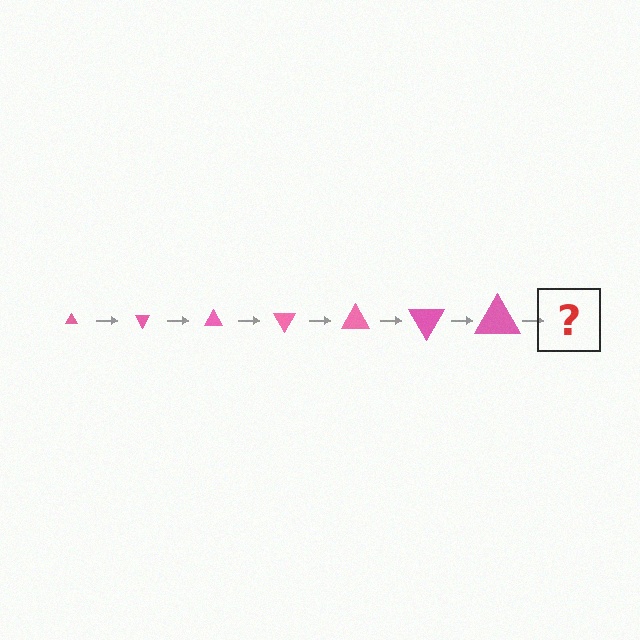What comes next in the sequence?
The next element should be a triangle, larger than the previous one and rotated 420 degrees from the start.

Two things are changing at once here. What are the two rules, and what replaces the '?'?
The two rules are that the triangle grows larger each step and it rotates 60 degrees each step. The '?' should be a triangle, larger than the previous one and rotated 420 degrees from the start.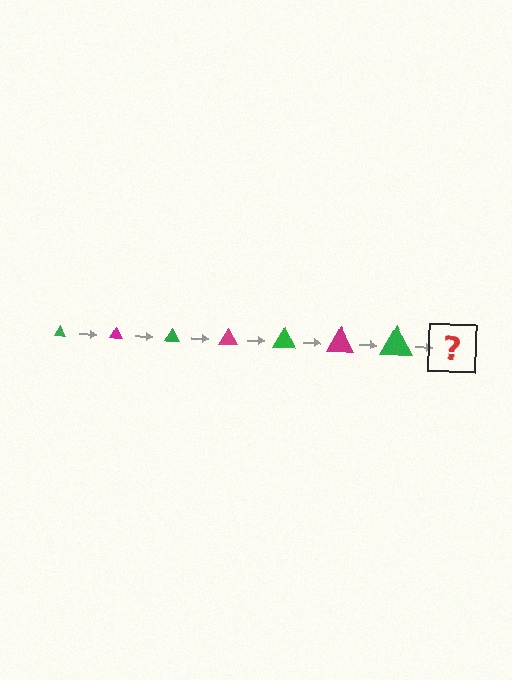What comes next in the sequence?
The next element should be a magenta triangle, larger than the previous one.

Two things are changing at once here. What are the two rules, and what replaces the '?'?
The two rules are that the triangle grows larger each step and the color cycles through green and magenta. The '?' should be a magenta triangle, larger than the previous one.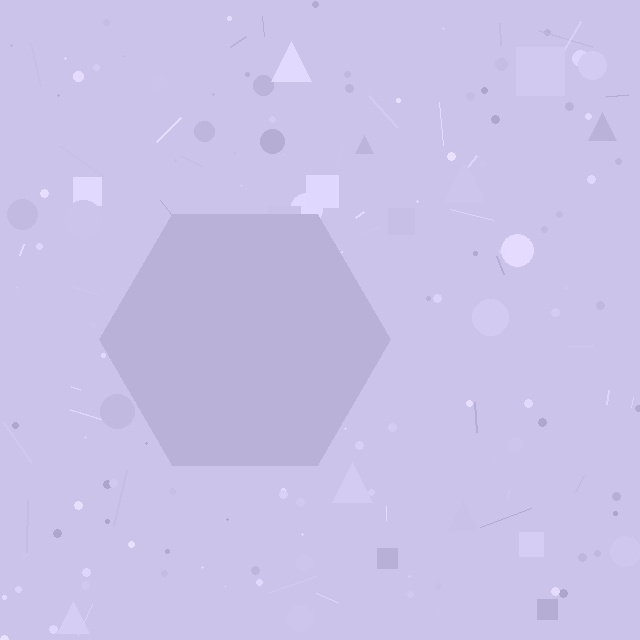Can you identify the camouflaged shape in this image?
The camouflaged shape is a hexagon.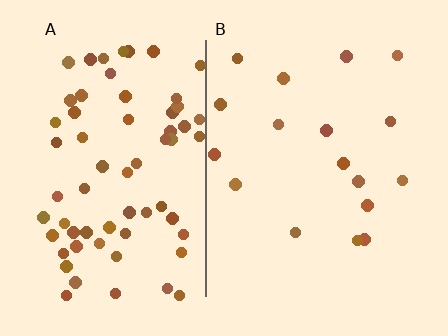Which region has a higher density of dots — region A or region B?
A (the left).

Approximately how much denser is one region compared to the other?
Approximately 3.9× — region A over region B.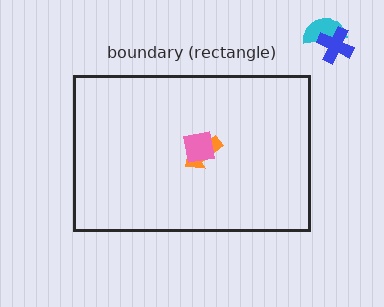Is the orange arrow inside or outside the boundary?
Inside.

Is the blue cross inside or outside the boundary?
Outside.